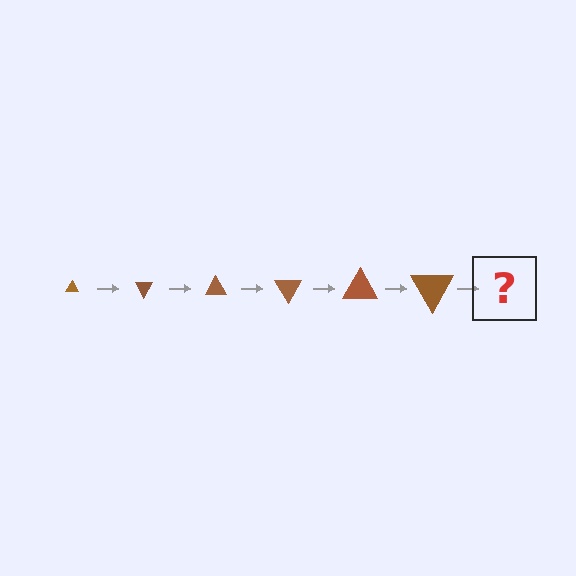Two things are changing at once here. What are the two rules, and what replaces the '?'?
The two rules are that the triangle grows larger each step and it rotates 60 degrees each step. The '?' should be a triangle, larger than the previous one and rotated 360 degrees from the start.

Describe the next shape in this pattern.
It should be a triangle, larger than the previous one and rotated 360 degrees from the start.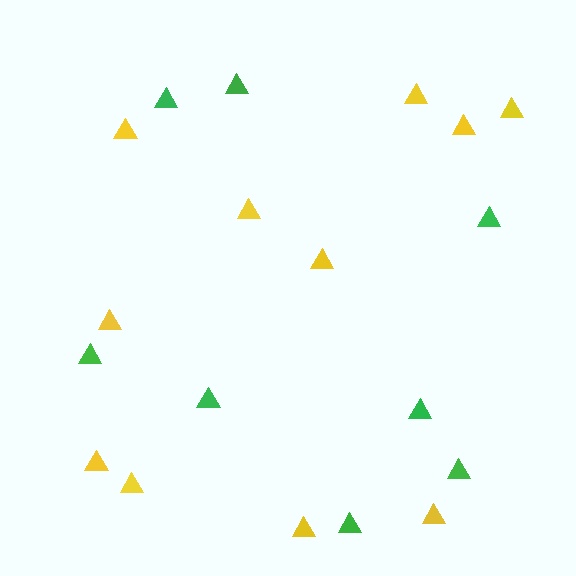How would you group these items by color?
There are 2 groups: one group of yellow triangles (11) and one group of green triangles (8).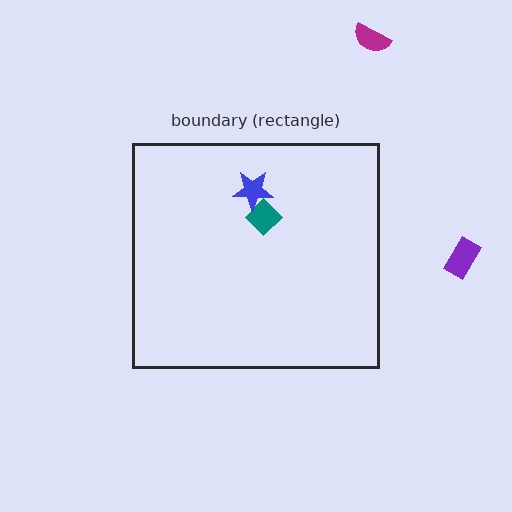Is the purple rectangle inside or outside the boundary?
Outside.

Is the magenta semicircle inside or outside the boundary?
Outside.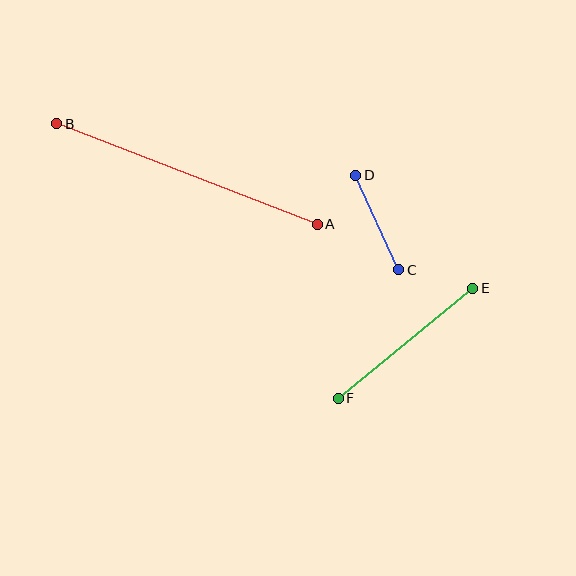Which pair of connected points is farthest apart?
Points A and B are farthest apart.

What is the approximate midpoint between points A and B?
The midpoint is at approximately (187, 174) pixels.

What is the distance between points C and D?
The distance is approximately 104 pixels.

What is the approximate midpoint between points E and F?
The midpoint is at approximately (405, 343) pixels.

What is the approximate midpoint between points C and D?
The midpoint is at approximately (377, 222) pixels.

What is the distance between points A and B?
The distance is approximately 280 pixels.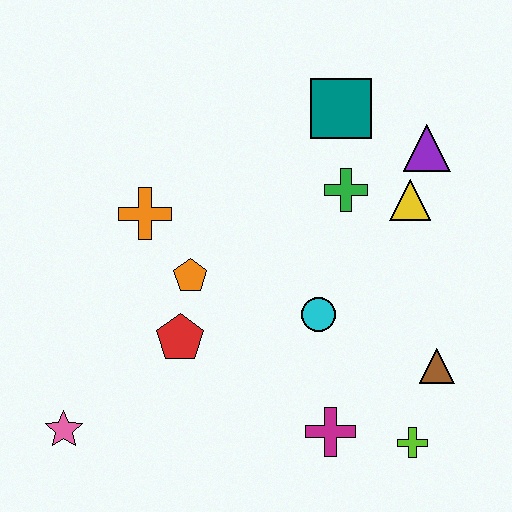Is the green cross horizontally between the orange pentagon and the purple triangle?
Yes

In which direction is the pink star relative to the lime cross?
The pink star is to the left of the lime cross.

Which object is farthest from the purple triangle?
The pink star is farthest from the purple triangle.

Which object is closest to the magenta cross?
The lime cross is closest to the magenta cross.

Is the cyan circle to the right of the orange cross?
Yes